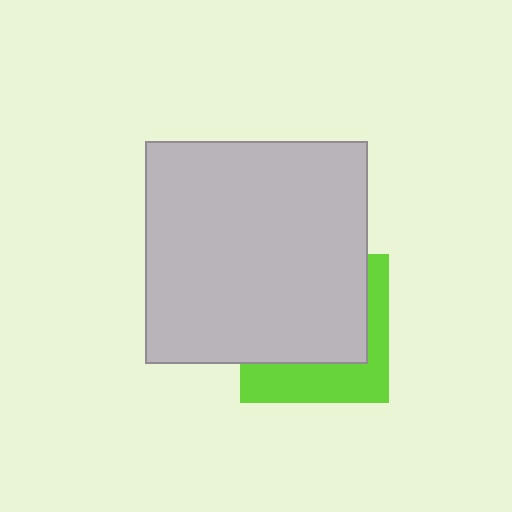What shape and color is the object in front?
The object in front is a light gray square.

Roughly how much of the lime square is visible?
A small part of it is visible (roughly 37%).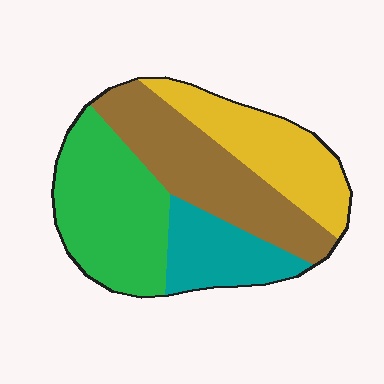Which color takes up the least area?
Teal, at roughly 15%.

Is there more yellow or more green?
Green.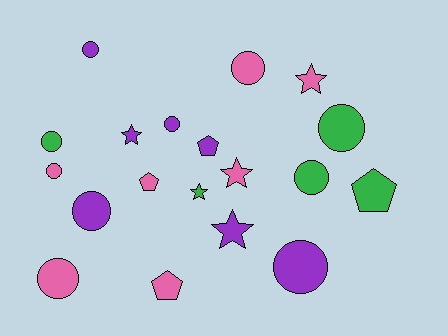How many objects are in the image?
There are 19 objects.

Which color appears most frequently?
Pink, with 7 objects.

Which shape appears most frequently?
Circle, with 10 objects.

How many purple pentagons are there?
There is 1 purple pentagon.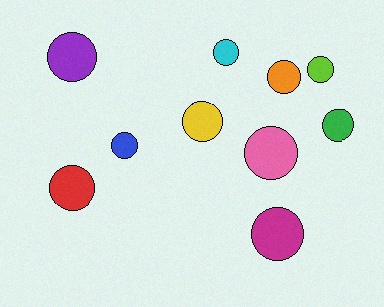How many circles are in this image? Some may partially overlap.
There are 10 circles.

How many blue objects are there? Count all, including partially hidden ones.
There is 1 blue object.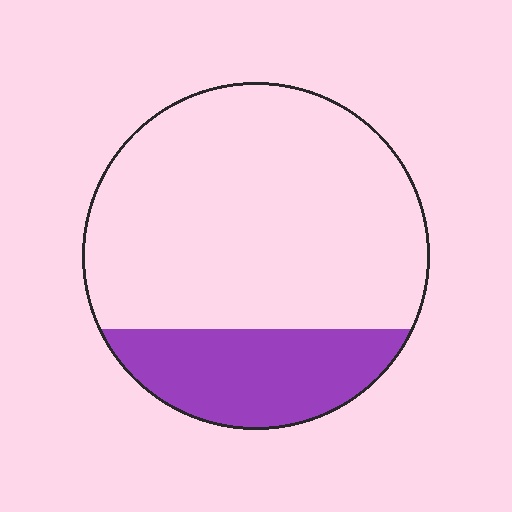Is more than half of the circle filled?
No.